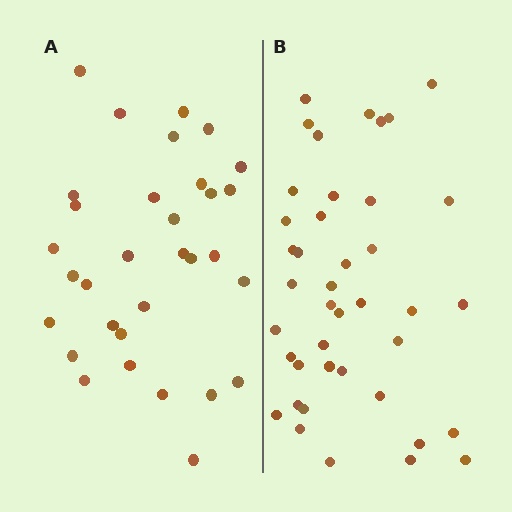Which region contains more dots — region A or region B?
Region B (the right region) has more dots.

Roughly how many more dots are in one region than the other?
Region B has roughly 8 or so more dots than region A.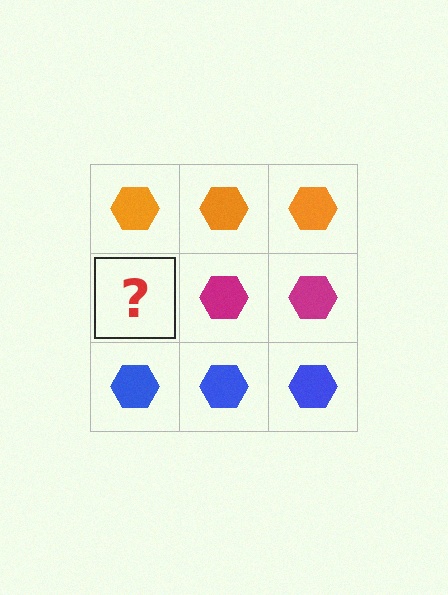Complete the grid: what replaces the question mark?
The question mark should be replaced with a magenta hexagon.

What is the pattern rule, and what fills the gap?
The rule is that each row has a consistent color. The gap should be filled with a magenta hexagon.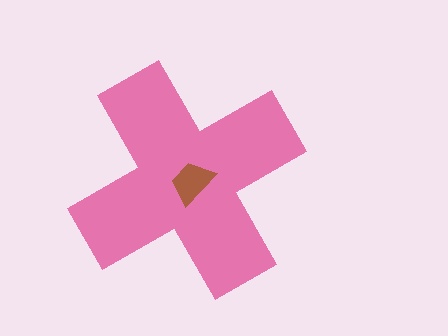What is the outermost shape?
The pink cross.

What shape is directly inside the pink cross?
The brown trapezoid.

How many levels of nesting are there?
2.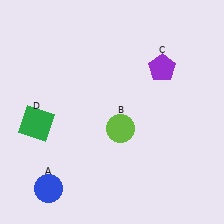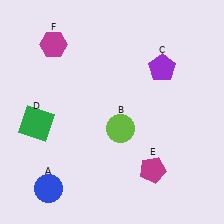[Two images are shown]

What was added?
A magenta pentagon (E), a magenta hexagon (F) were added in Image 2.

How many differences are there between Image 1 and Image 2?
There are 2 differences between the two images.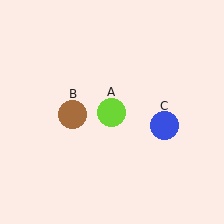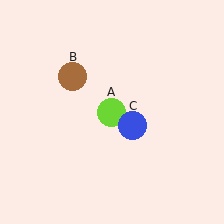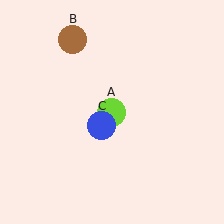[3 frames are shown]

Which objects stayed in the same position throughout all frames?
Lime circle (object A) remained stationary.